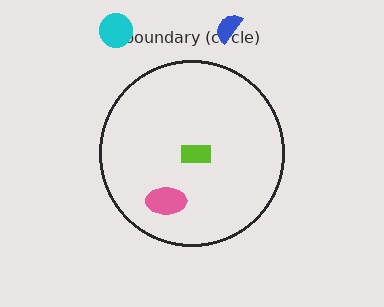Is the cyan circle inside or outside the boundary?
Outside.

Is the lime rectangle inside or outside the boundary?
Inside.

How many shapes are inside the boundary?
2 inside, 2 outside.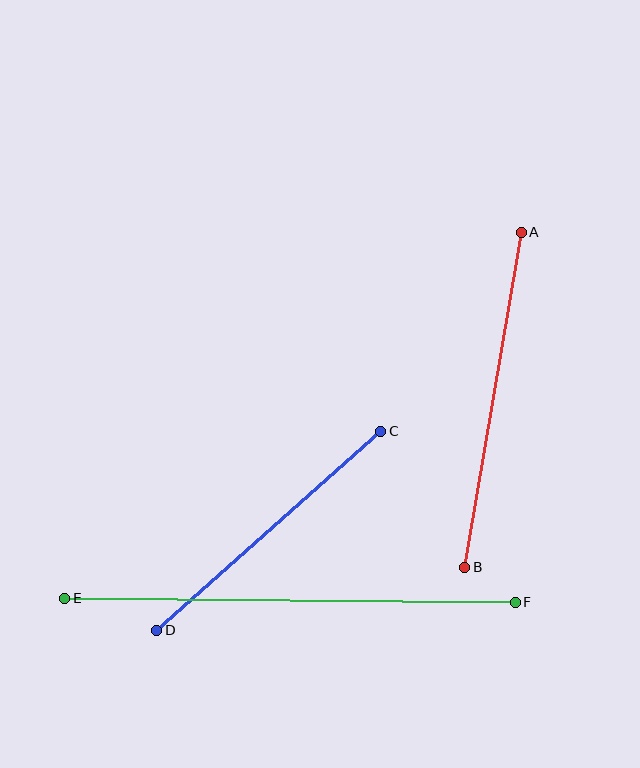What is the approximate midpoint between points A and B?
The midpoint is at approximately (493, 400) pixels.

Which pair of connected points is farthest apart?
Points E and F are farthest apart.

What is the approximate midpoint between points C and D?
The midpoint is at approximately (269, 531) pixels.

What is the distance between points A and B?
The distance is approximately 340 pixels.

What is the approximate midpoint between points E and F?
The midpoint is at approximately (290, 600) pixels.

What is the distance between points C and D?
The distance is approximately 300 pixels.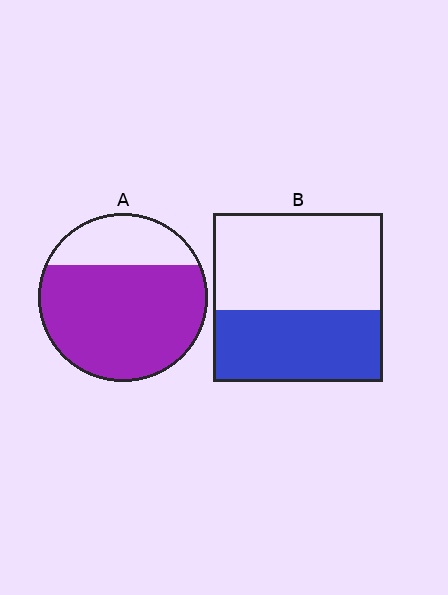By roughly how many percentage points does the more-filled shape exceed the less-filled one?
By roughly 30 percentage points (A over B).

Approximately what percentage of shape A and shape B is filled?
A is approximately 75% and B is approximately 45%.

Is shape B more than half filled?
No.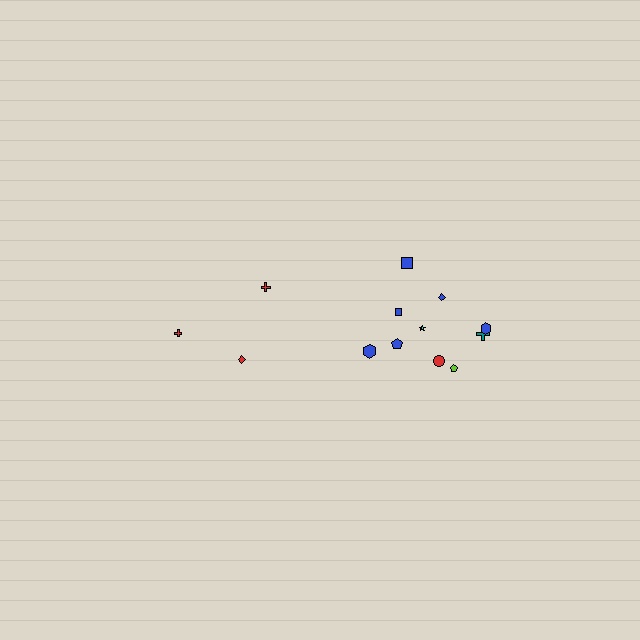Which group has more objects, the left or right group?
The right group.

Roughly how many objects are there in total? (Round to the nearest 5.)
Roughly 15 objects in total.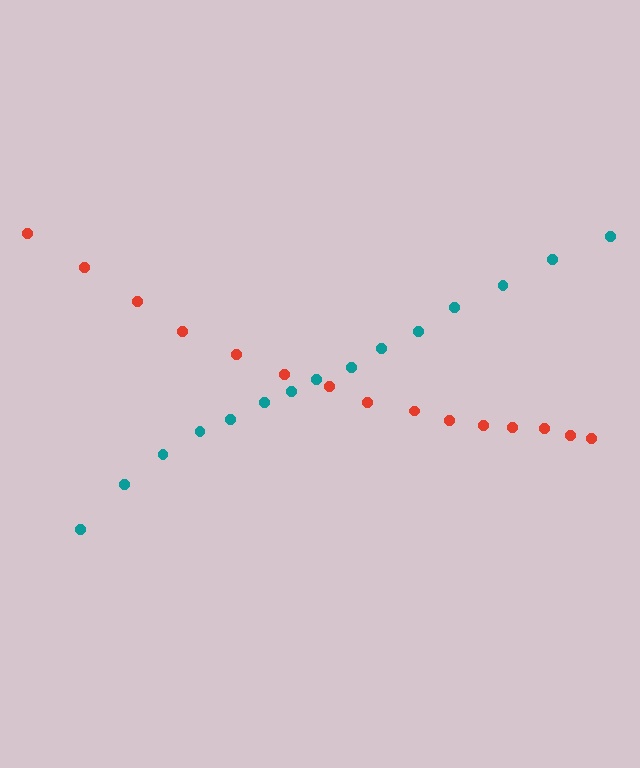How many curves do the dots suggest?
There are 2 distinct paths.